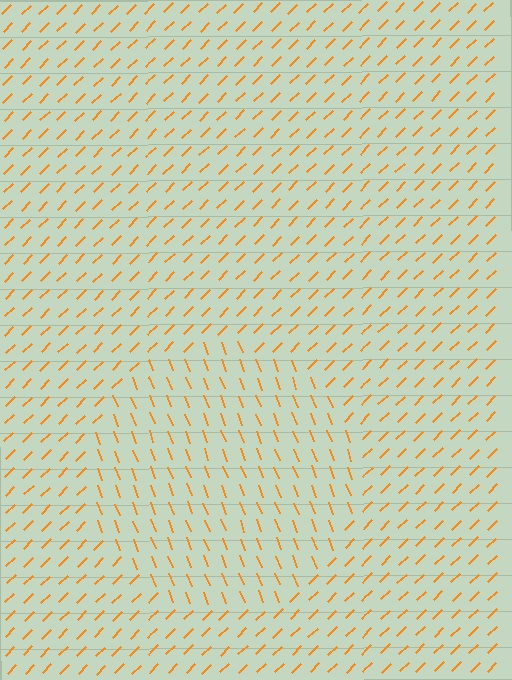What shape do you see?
I see a circle.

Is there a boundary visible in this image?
Yes, there is a texture boundary formed by a change in line orientation.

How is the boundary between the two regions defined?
The boundary is defined purely by a change in line orientation (approximately 66 degrees difference). All lines are the same color and thickness.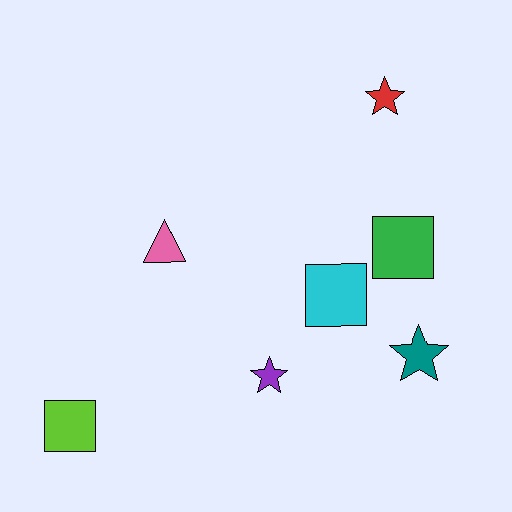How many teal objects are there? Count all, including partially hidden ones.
There is 1 teal object.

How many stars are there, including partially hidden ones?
There are 3 stars.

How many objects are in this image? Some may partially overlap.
There are 7 objects.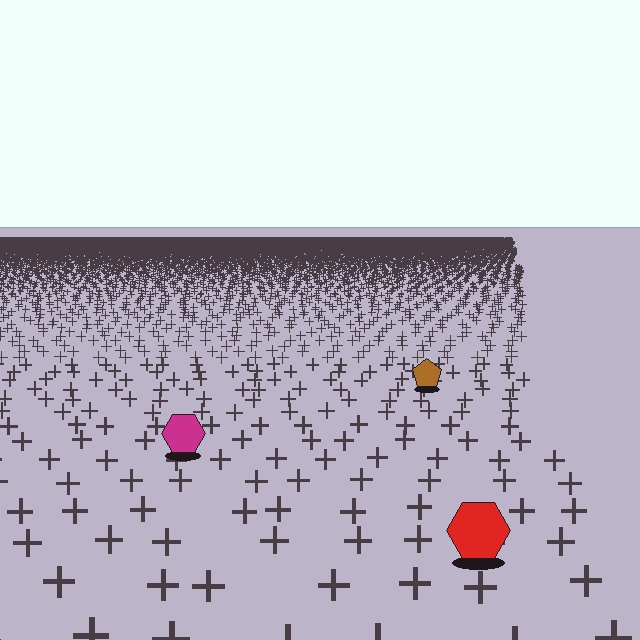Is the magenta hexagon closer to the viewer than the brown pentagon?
Yes. The magenta hexagon is closer — you can tell from the texture gradient: the ground texture is coarser near it.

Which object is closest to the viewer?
The red hexagon is closest. The texture marks near it are larger and more spread out.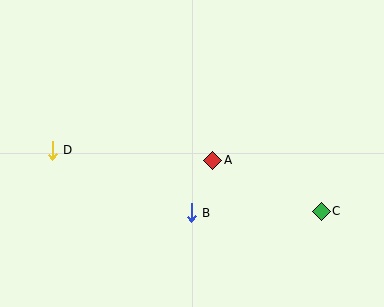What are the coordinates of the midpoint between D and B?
The midpoint between D and B is at (122, 182).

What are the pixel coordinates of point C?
Point C is at (321, 211).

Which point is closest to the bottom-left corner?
Point D is closest to the bottom-left corner.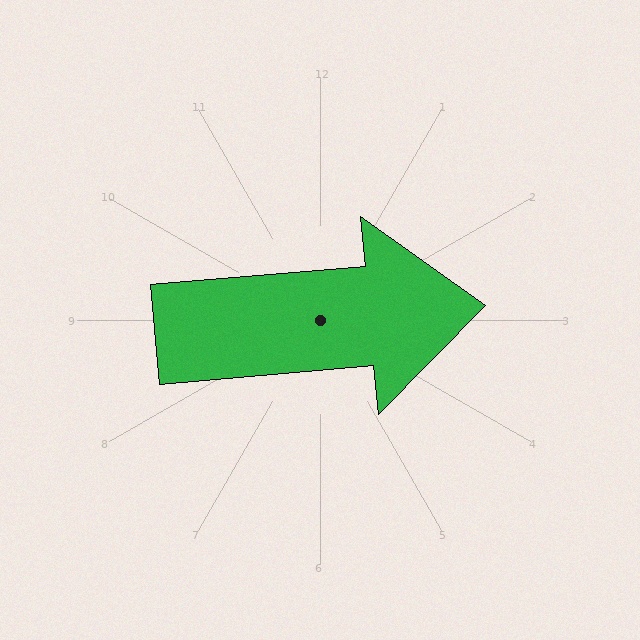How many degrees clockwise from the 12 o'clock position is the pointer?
Approximately 85 degrees.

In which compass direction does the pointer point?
East.